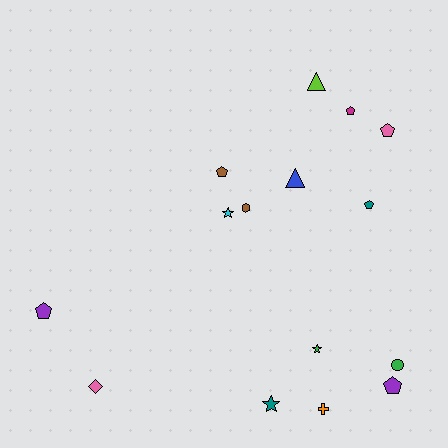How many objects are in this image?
There are 15 objects.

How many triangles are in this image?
There are 2 triangles.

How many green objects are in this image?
There are 2 green objects.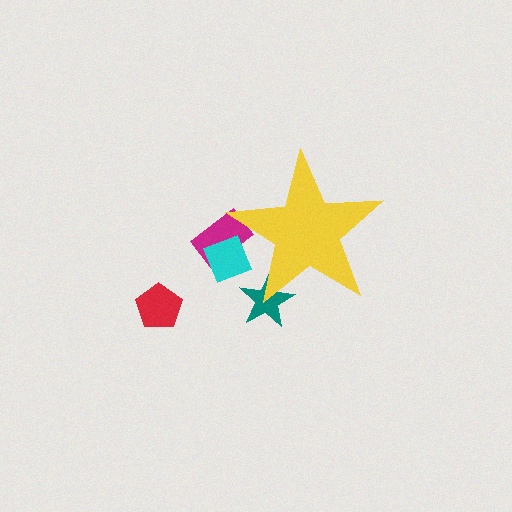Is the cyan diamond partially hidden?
Yes, the cyan diamond is partially hidden behind the yellow star.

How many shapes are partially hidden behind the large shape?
3 shapes are partially hidden.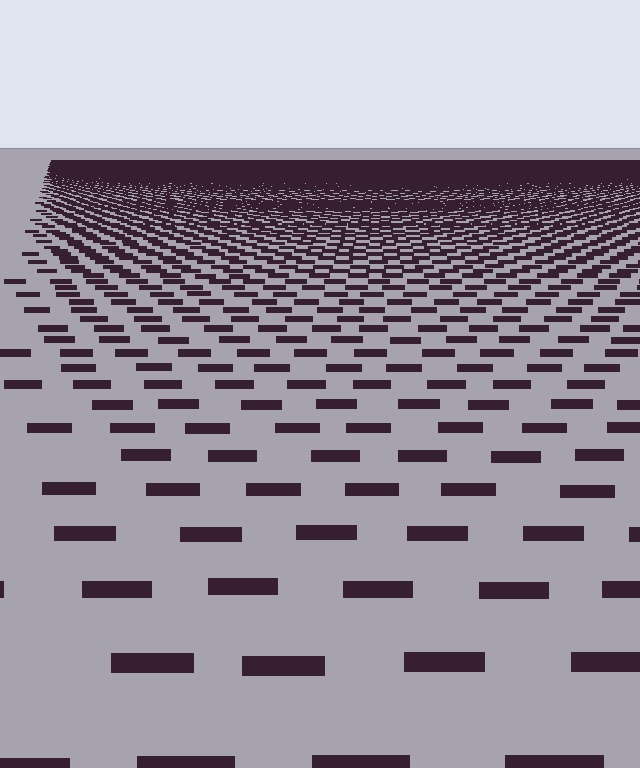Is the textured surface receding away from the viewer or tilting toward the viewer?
The surface is receding away from the viewer. Texture elements get smaller and denser toward the top.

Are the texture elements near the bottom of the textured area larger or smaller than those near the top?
Larger. Near the bottom, elements are closer to the viewer and appear at a bigger on-screen size.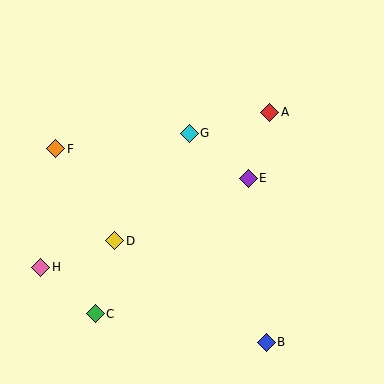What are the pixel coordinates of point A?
Point A is at (270, 112).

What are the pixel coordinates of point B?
Point B is at (266, 342).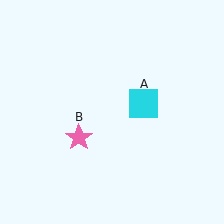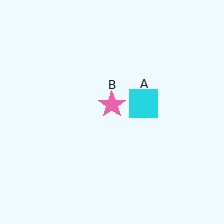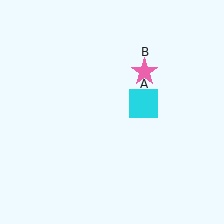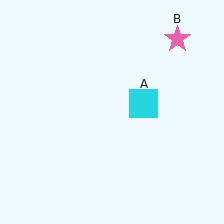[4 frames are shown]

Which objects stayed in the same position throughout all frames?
Cyan square (object A) remained stationary.